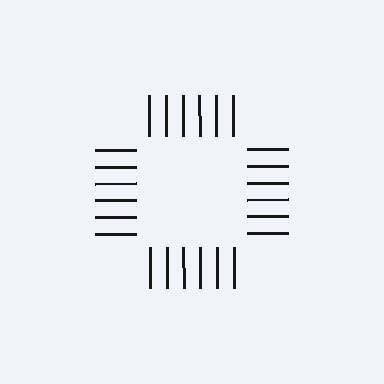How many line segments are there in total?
24 — 6 along each of the 4 edges.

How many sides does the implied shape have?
4 sides — the line-ends trace a square.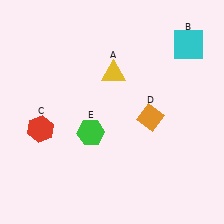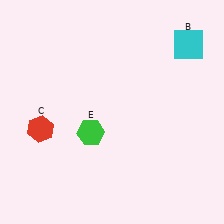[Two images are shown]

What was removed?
The orange diamond (D), the yellow triangle (A) were removed in Image 2.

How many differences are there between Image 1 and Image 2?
There are 2 differences between the two images.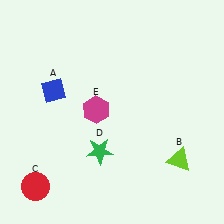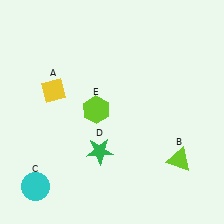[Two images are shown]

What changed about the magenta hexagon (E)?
In Image 1, E is magenta. In Image 2, it changed to lime.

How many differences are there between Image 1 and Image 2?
There are 3 differences between the two images.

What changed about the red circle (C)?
In Image 1, C is red. In Image 2, it changed to cyan.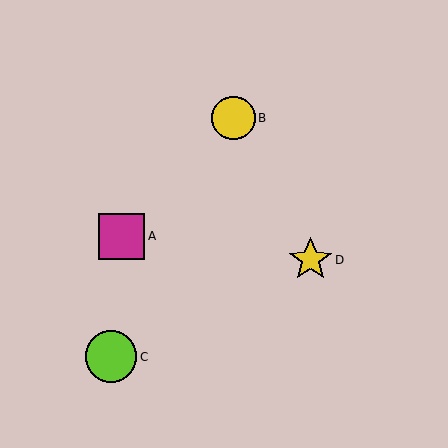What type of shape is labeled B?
Shape B is a yellow circle.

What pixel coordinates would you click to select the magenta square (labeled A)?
Click at (122, 236) to select the magenta square A.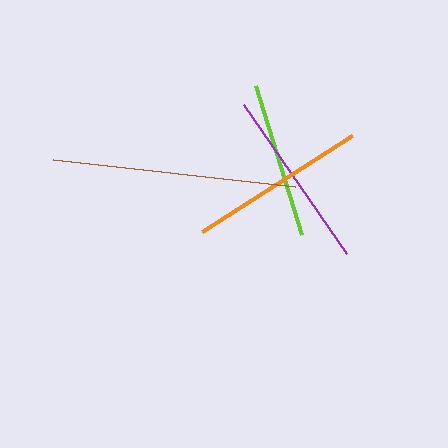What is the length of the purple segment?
The purple segment is approximately 181 pixels long.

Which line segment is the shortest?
The lime line is the shortest at approximately 156 pixels.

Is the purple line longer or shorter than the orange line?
The purple line is longer than the orange line.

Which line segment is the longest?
The brown line is the longest at approximately 244 pixels.